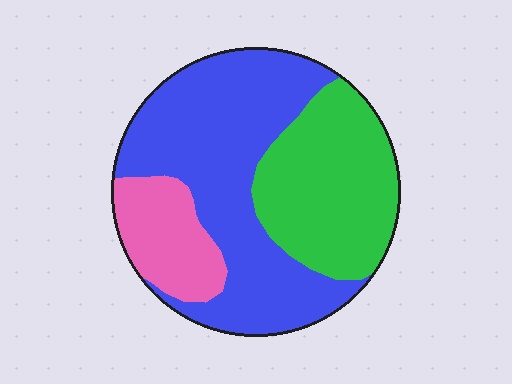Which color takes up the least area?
Pink, at roughly 15%.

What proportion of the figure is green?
Green covers roughly 35% of the figure.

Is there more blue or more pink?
Blue.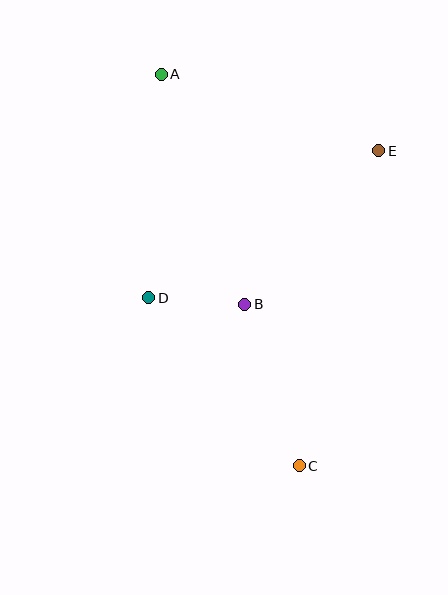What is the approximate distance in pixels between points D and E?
The distance between D and E is approximately 273 pixels.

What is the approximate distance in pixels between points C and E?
The distance between C and E is approximately 324 pixels.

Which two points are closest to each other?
Points B and D are closest to each other.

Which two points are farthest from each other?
Points A and C are farthest from each other.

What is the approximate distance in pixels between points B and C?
The distance between B and C is approximately 170 pixels.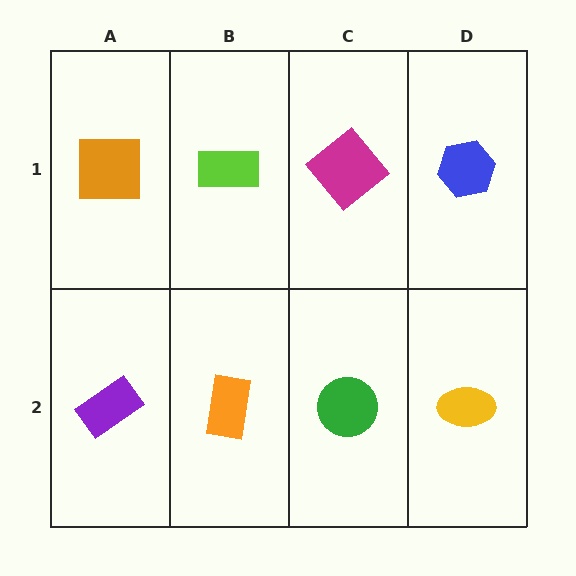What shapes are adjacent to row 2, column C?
A magenta diamond (row 1, column C), an orange rectangle (row 2, column B), a yellow ellipse (row 2, column D).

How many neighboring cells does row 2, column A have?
2.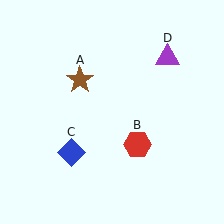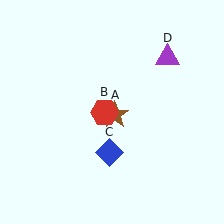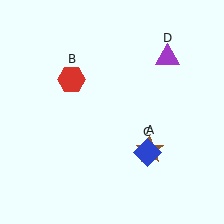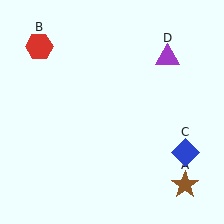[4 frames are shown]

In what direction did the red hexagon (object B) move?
The red hexagon (object B) moved up and to the left.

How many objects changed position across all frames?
3 objects changed position: brown star (object A), red hexagon (object B), blue diamond (object C).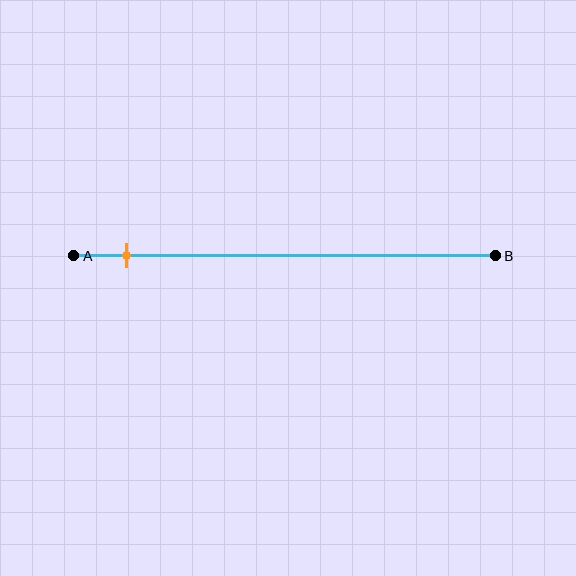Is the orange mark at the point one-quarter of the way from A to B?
No, the mark is at about 15% from A, not at the 25% one-quarter point.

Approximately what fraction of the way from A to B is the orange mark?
The orange mark is approximately 15% of the way from A to B.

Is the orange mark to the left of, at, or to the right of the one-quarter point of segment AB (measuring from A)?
The orange mark is to the left of the one-quarter point of segment AB.